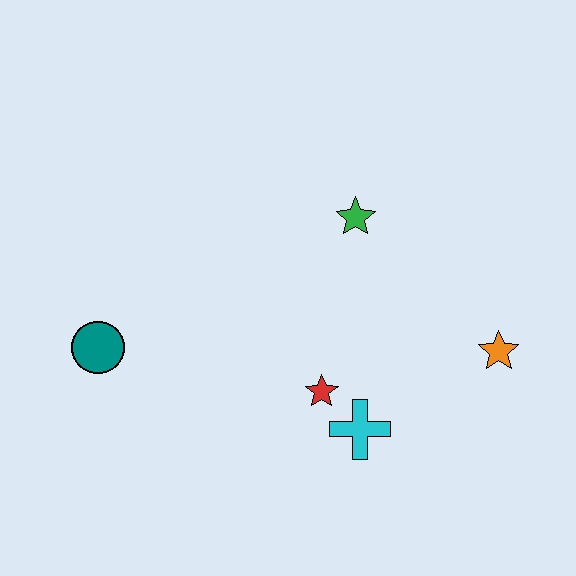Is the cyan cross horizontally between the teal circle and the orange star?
Yes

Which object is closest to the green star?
The red star is closest to the green star.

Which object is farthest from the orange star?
The teal circle is farthest from the orange star.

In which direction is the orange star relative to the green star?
The orange star is to the right of the green star.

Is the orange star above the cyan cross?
Yes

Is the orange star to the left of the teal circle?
No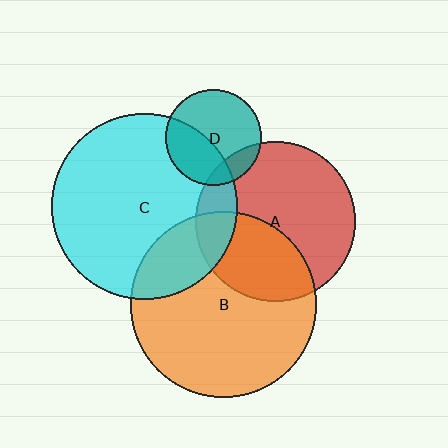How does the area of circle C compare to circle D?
Approximately 3.8 times.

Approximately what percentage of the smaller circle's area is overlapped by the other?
Approximately 20%.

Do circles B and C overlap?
Yes.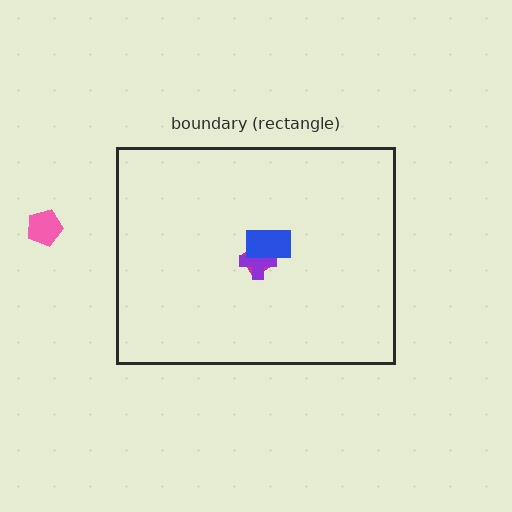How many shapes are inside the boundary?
3 inside, 1 outside.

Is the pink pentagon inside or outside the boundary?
Outside.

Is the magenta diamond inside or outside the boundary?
Inside.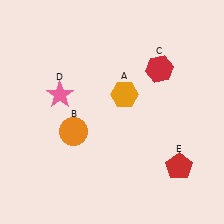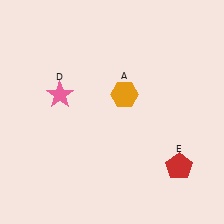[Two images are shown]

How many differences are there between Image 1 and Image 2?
There are 2 differences between the two images.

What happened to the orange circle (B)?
The orange circle (B) was removed in Image 2. It was in the bottom-left area of Image 1.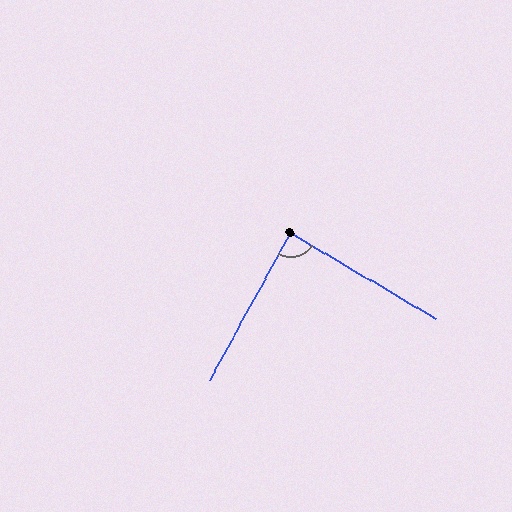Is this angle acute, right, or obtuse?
It is approximately a right angle.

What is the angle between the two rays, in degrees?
Approximately 88 degrees.